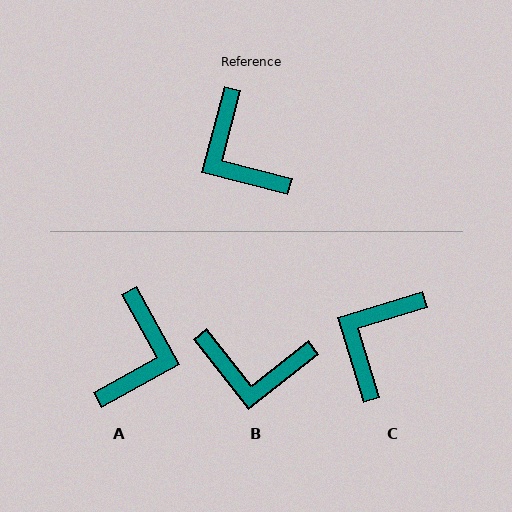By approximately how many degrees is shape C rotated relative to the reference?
Approximately 59 degrees clockwise.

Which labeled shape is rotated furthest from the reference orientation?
A, about 133 degrees away.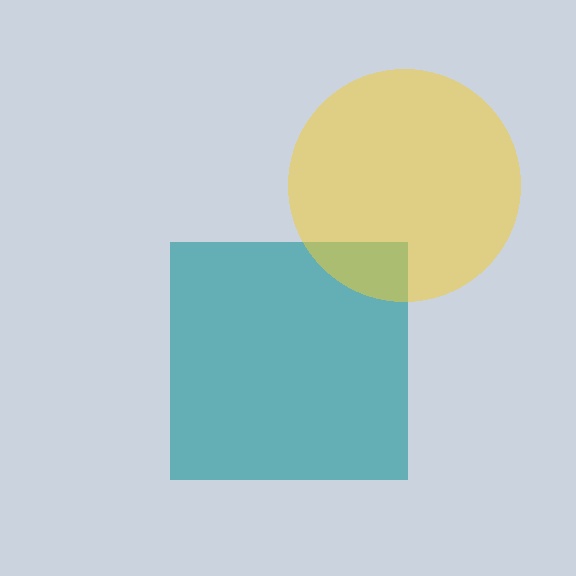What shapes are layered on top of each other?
The layered shapes are: a teal square, a yellow circle.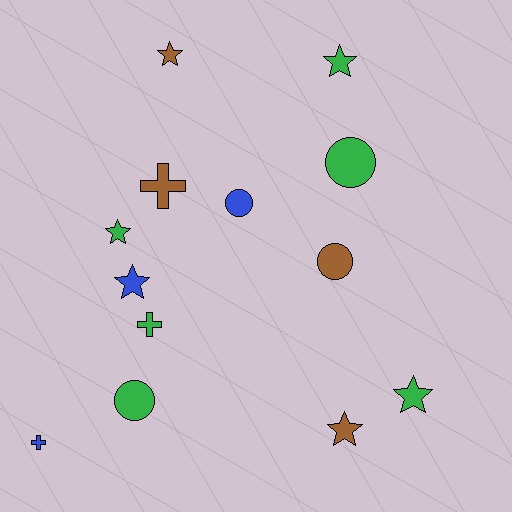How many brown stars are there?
There are 2 brown stars.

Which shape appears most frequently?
Star, with 6 objects.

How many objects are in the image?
There are 13 objects.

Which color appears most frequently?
Green, with 6 objects.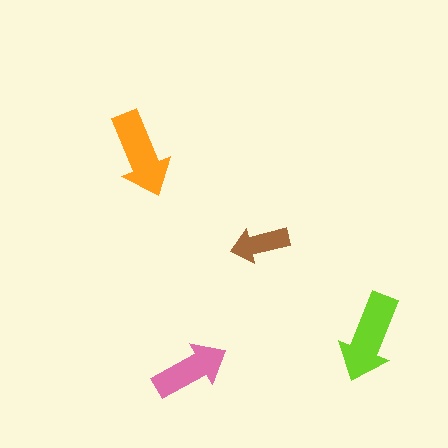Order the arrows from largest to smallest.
the lime one, the orange one, the pink one, the brown one.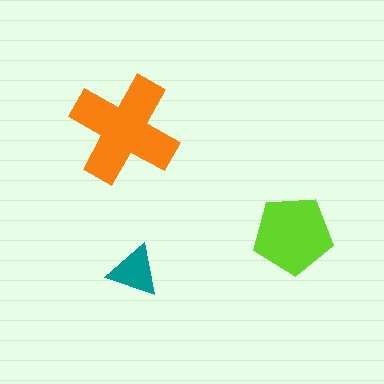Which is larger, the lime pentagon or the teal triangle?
The lime pentagon.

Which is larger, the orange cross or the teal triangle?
The orange cross.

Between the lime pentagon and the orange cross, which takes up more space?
The orange cross.